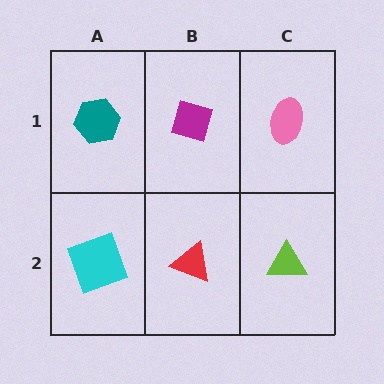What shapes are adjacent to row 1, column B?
A red triangle (row 2, column B), a teal hexagon (row 1, column A), a pink ellipse (row 1, column C).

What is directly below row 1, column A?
A cyan square.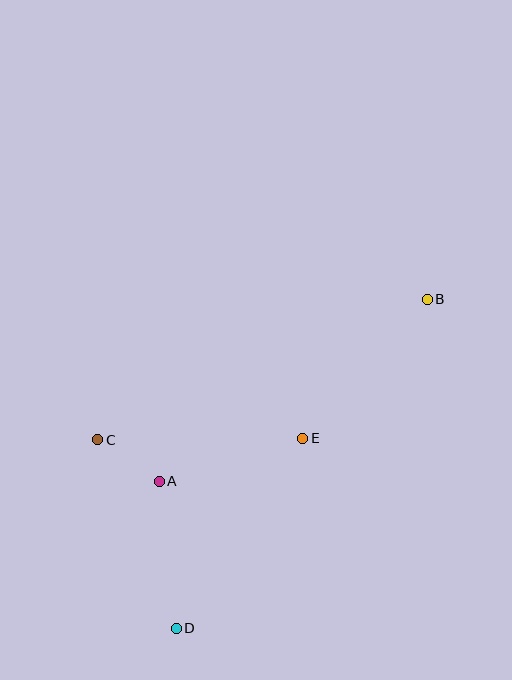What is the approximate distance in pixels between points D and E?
The distance between D and E is approximately 228 pixels.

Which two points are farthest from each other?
Points B and D are farthest from each other.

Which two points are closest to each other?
Points A and C are closest to each other.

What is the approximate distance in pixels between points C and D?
The distance between C and D is approximately 204 pixels.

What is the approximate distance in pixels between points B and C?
The distance between B and C is approximately 359 pixels.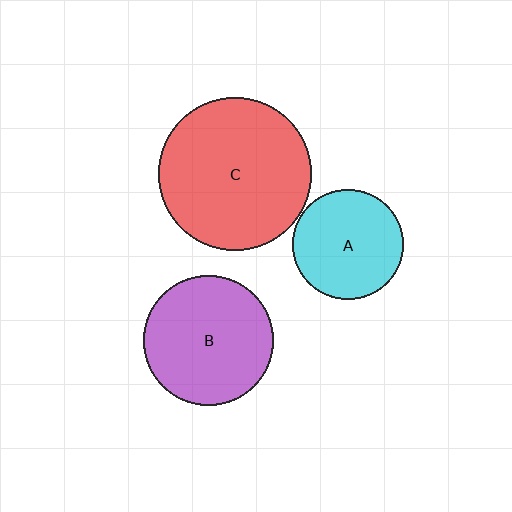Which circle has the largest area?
Circle C (red).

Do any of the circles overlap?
No, none of the circles overlap.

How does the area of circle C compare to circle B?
Approximately 1.4 times.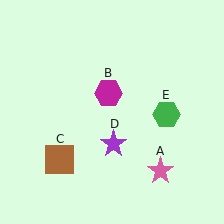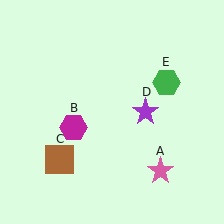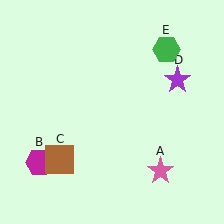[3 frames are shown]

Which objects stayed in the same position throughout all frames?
Pink star (object A) and brown square (object C) remained stationary.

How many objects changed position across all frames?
3 objects changed position: magenta hexagon (object B), purple star (object D), green hexagon (object E).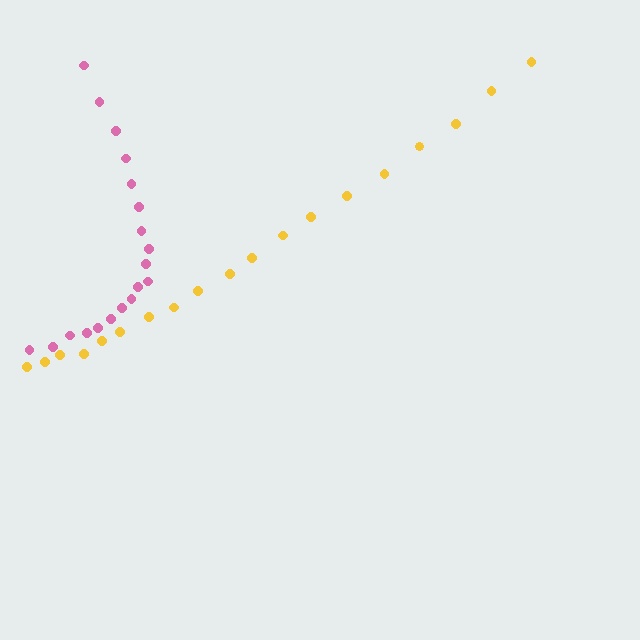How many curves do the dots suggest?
There are 2 distinct paths.